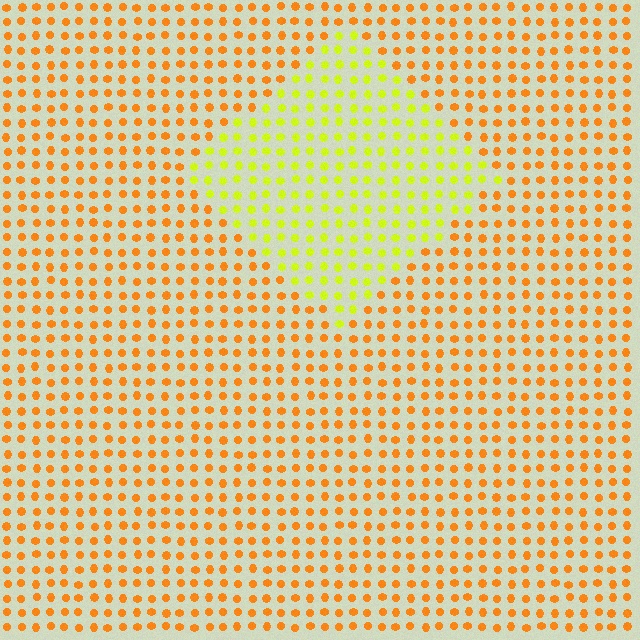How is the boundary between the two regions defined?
The boundary is defined purely by a slight shift in hue (about 42 degrees). Spacing, size, and orientation are identical on both sides.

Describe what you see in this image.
The image is filled with small orange elements in a uniform arrangement. A diamond-shaped region is visible where the elements are tinted to a slightly different hue, forming a subtle color boundary.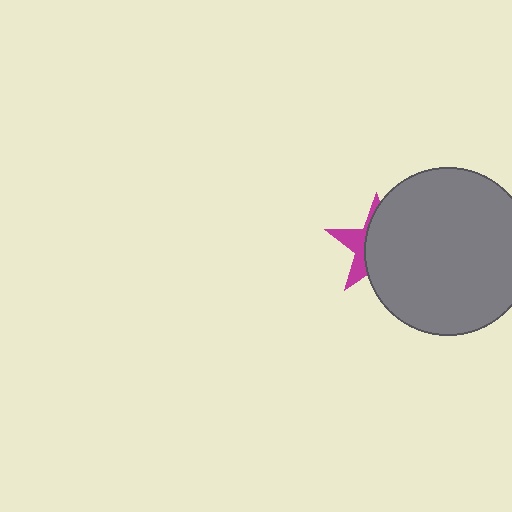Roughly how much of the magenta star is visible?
A small part of it is visible (roughly 34%).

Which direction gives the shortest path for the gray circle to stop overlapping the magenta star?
Moving right gives the shortest separation.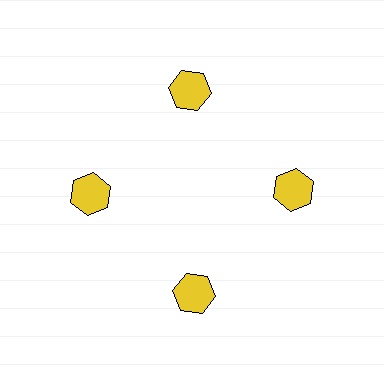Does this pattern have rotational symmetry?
Yes, this pattern has 4-fold rotational symmetry. It looks the same after rotating 90 degrees around the center.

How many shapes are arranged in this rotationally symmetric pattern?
There are 4 shapes, arranged in 4 groups of 1.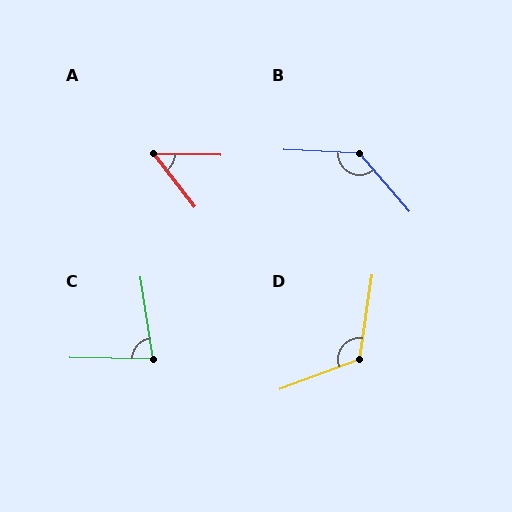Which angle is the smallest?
A, at approximately 51 degrees.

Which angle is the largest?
B, at approximately 133 degrees.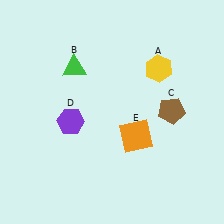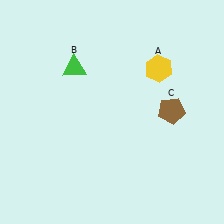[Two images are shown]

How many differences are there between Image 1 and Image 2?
There are 2 differences between the two images.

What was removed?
The orange square (E), the purple hexagon (D) were removed in Image 2.